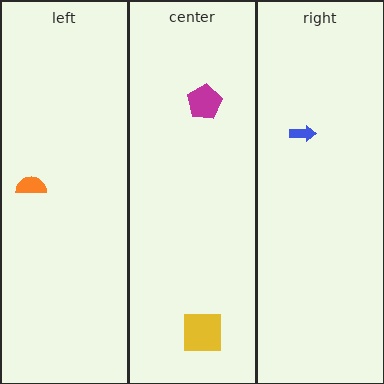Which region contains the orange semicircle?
The left region.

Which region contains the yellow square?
The center region.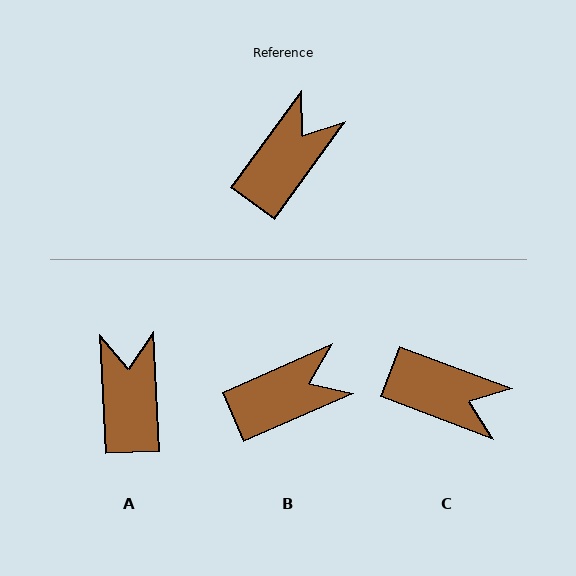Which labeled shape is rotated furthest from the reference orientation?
C, about 75 degrees away.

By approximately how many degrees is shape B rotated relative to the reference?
Approximately 30 degrees clockwise.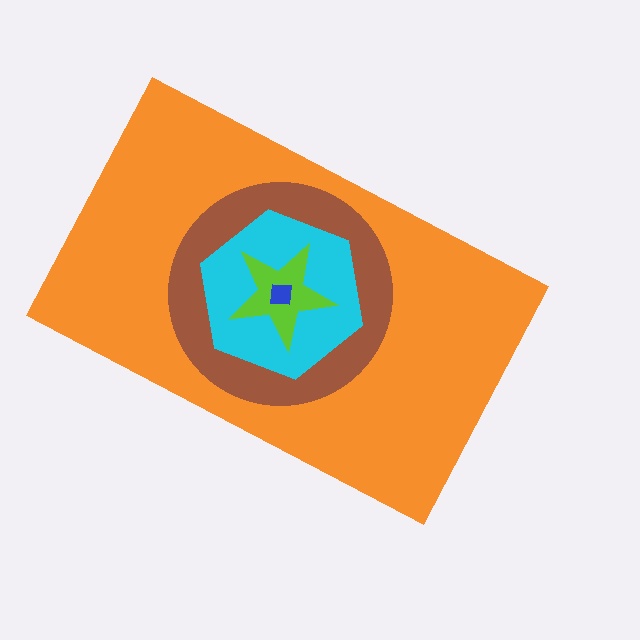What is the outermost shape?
The orange rectangle.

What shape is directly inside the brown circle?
The cyan hexagon.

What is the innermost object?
The blue square.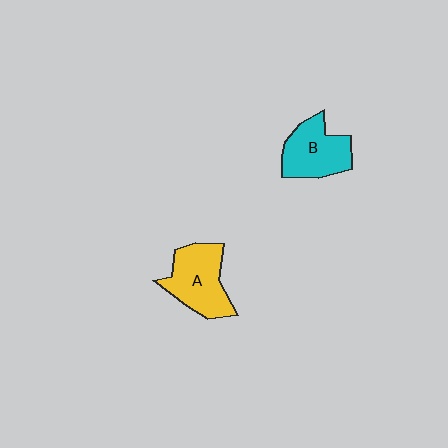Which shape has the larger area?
Shape A (yellow).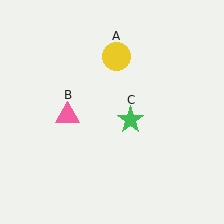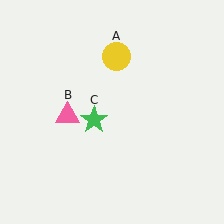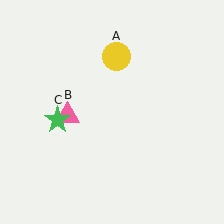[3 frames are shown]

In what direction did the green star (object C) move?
The green star (object C) moved left.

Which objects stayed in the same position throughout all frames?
Yellow circle (object A) and pink triangle (object B) remained stationary.